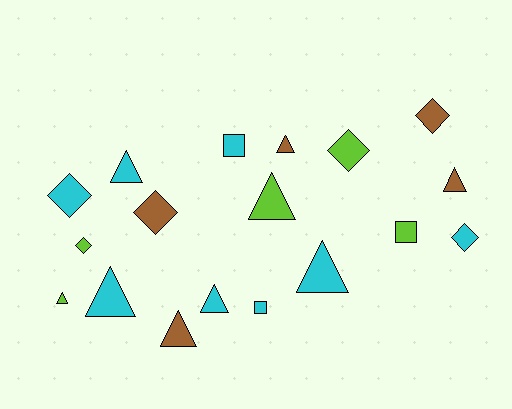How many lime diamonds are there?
There are 2 lime diamonds.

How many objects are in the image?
There are 18 objects.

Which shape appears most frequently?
Triangle, with 9 objects.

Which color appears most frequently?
Cyan, with 8 objects.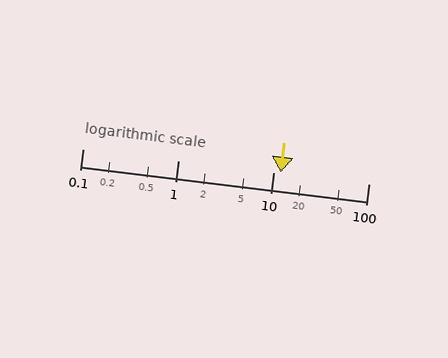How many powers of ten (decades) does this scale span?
The scale spans 3 decades, from 0.1 to 100.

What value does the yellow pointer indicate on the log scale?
The pointer indicates approximately 12.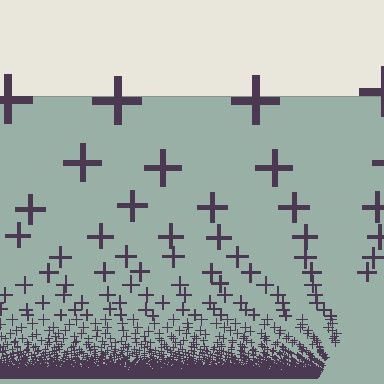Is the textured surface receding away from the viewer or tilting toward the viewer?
The surface appears to tilt toward the viewer. Texture elements get larger and sparser toward the top.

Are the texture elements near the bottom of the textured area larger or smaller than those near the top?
Smaller. The gradient is inverted — elements near the bottom are smaller and denser.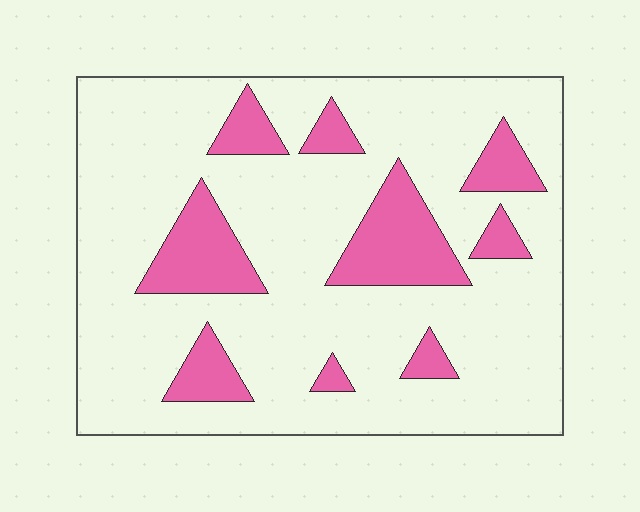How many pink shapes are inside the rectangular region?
9.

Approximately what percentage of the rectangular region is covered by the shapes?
Approximately 20%.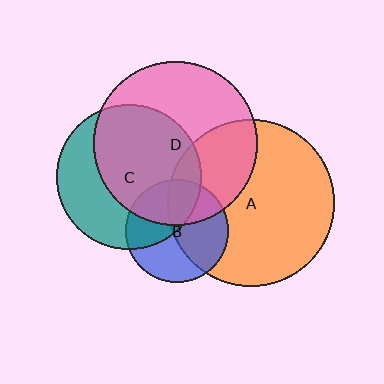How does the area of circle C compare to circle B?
Approximately 2.0 times.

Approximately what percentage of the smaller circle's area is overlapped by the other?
Approximately 45%.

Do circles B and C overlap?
Yes.